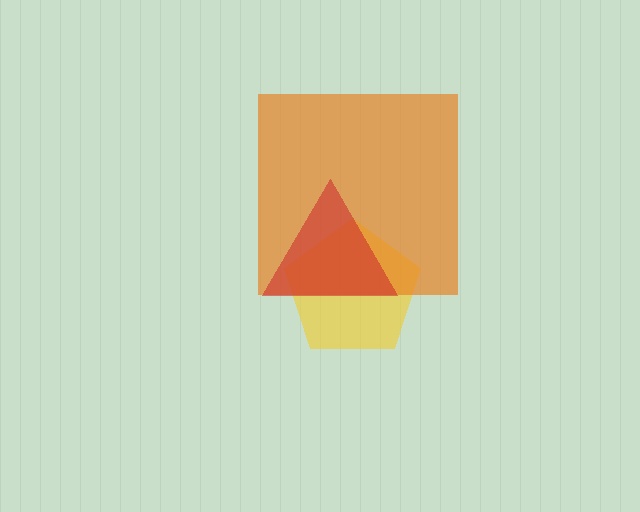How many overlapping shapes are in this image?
There are 3 overlapping shapes in the image.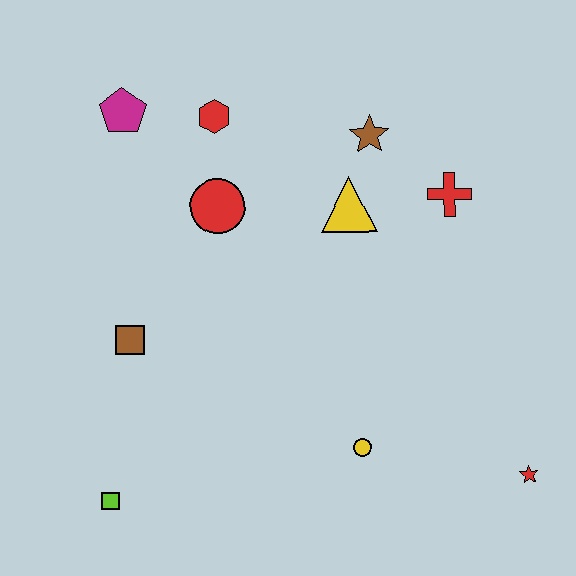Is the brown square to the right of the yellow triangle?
No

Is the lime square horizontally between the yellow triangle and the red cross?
No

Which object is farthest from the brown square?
The red star is farthest from the brown square.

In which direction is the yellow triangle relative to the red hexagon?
The yellow triangle is to the right of the red hexagon.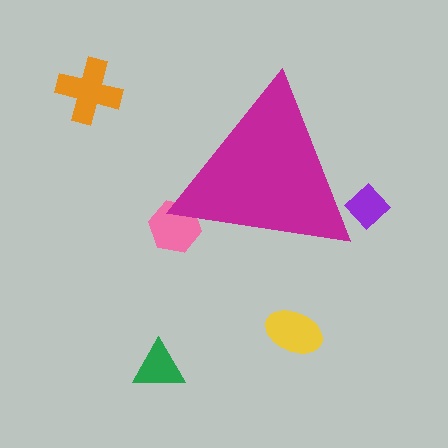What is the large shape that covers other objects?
A magenta triangle.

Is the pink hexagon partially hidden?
Yes, the pink hexagon is partially hidden behind the magenta triangle.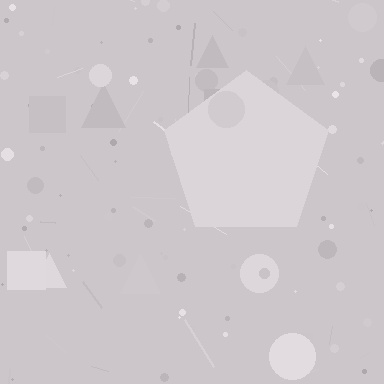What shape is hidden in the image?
A pentagon is hidden in the image.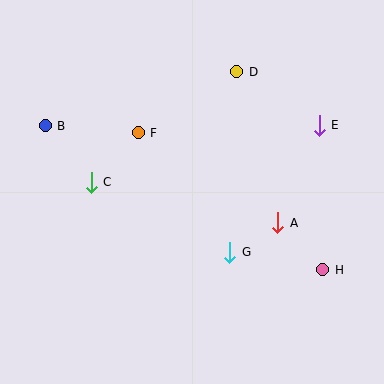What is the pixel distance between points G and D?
The distance between G and D is 180 pixels.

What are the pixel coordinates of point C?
Point C is at (91, 182).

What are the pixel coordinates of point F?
Point F is at (138, 133).